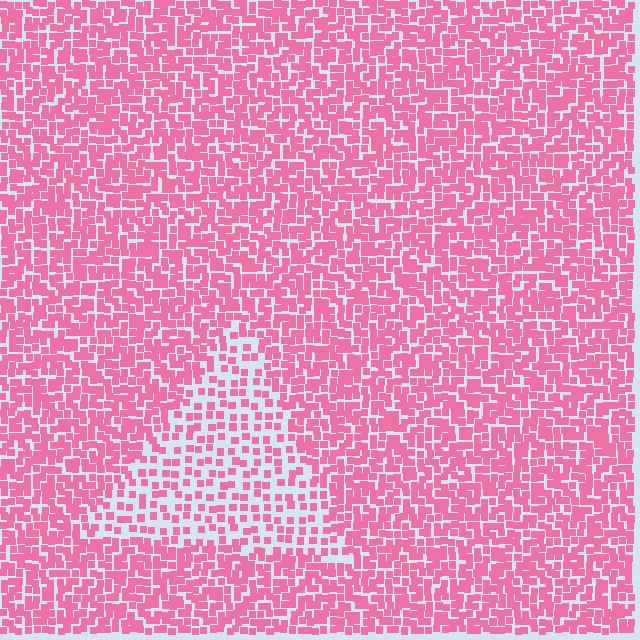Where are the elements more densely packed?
The elements are more densely packed outside the triangle boundary.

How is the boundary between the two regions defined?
The boundary is defined by a change in element density (approximately 2.0x ratio). All elements are the same color, size, and shape.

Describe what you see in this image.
The image contains small pink elements arranged at two different densities. A triangle-shaped region is visible where the elements are less densely packed than the surrounding area.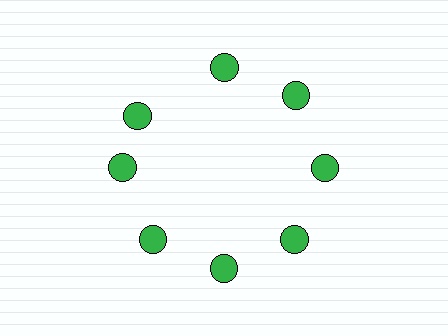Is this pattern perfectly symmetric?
No. The 8 green circles are arranged in a ring, but one element near the 10 o'clock position is rotated out of alignment along the ring, breaking the 8-fold rotational symmetry.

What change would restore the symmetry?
The symmetry would be restored by rotating it back into even spacing with its neighbors so that all 8 circles sit at equal angles and equal distance from the center.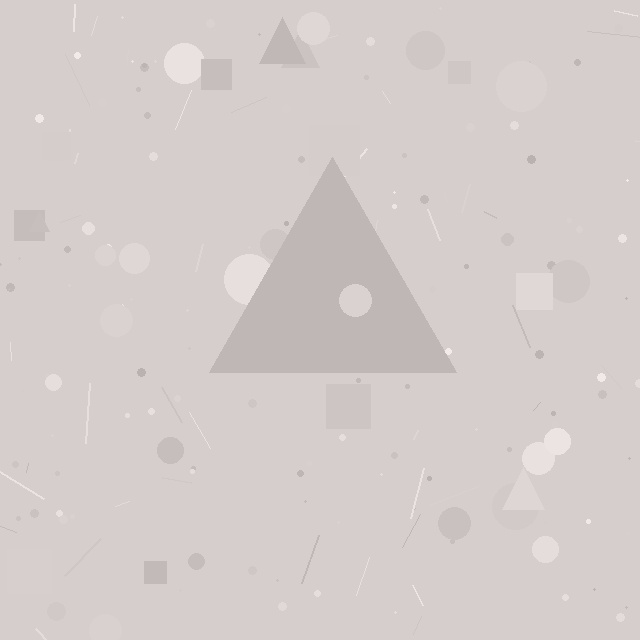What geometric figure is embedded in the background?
A triangle is embedded in the background.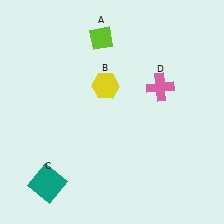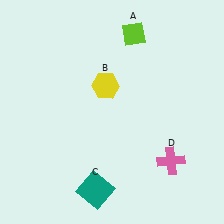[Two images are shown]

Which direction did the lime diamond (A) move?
The lime diamond (A) moved right.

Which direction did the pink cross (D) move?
The pink cross (D) moved down.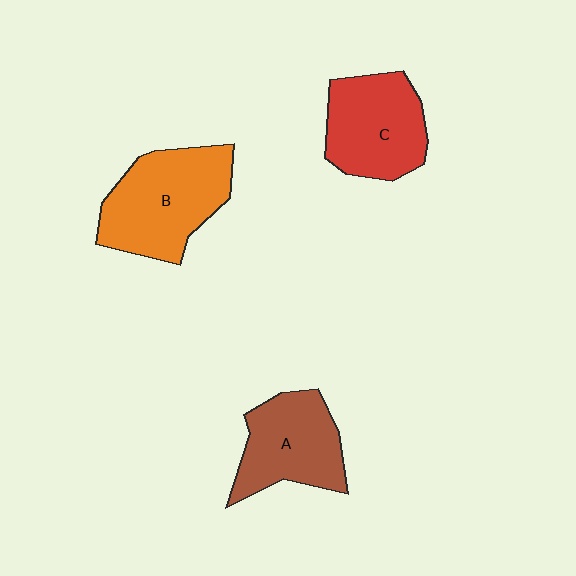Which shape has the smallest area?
Shape A (brown).